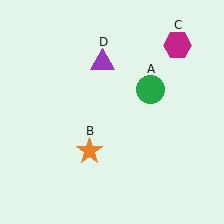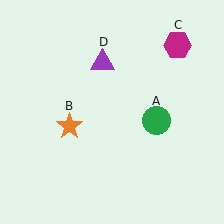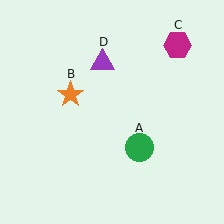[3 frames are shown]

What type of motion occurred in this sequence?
The green circle (object A), orange star (object B) rotated clockwise around the center of the scene.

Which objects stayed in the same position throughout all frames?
Magenta hexagon (object C) and purple triangle (object D) remained stationary.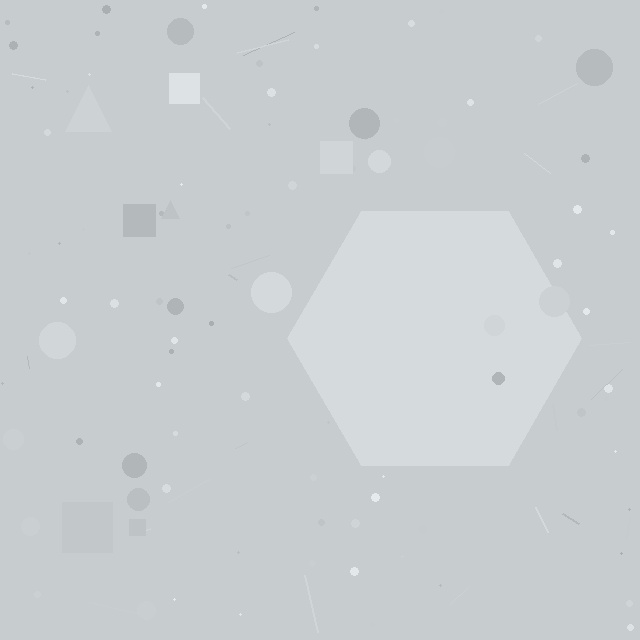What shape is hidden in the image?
A hexagon is hidden in the image.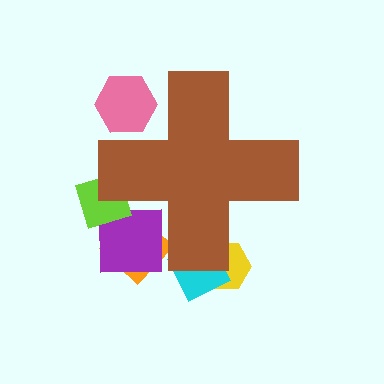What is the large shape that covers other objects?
A brown cross.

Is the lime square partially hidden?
Yes, the lime square is partially hidden behind the brown cross.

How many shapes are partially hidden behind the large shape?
6 shapes are partially hidden.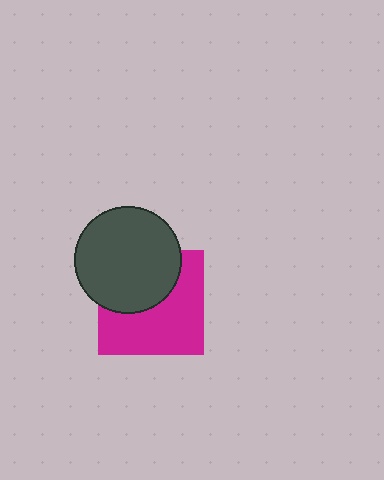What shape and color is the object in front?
The object in front is a dark gray circle.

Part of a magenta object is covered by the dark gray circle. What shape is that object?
It is a square.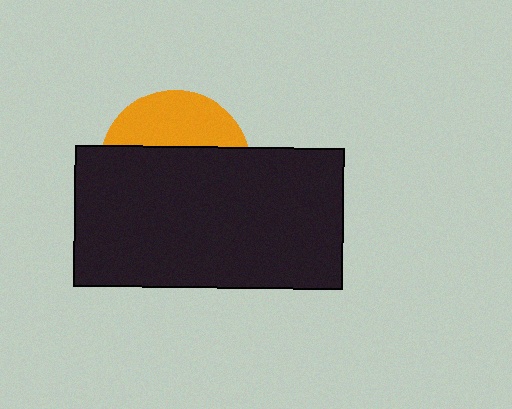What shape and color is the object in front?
The object in front is a black rectangle.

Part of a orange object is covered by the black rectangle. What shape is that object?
It is a circle.